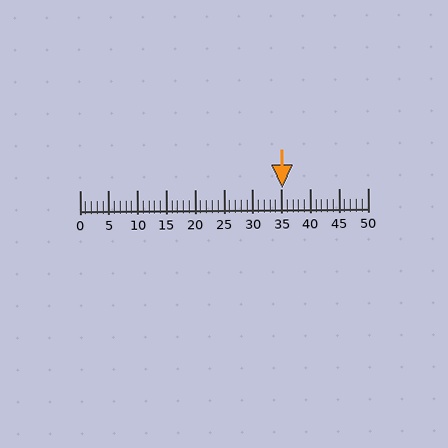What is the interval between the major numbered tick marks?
The major tick marks are spaced 5 units apart.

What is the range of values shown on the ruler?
The ruler shows values from 0 to 50.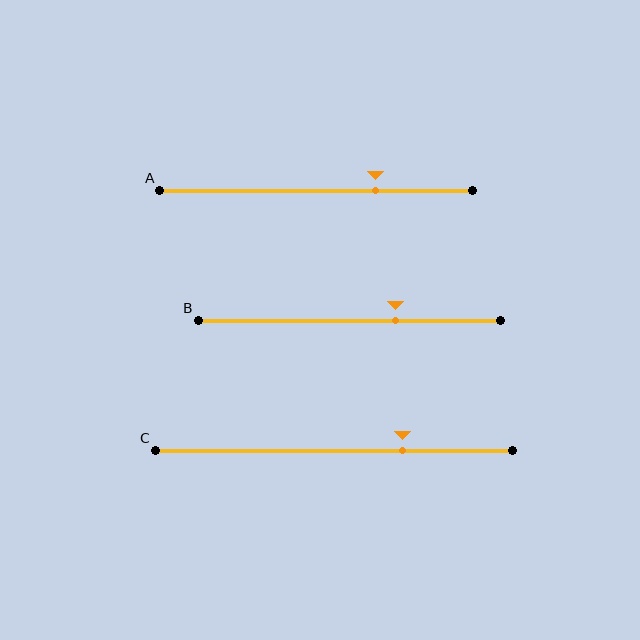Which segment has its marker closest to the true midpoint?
Segment B has its marker closest to the true midpoint.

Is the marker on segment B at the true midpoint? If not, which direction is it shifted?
No, the marker on segment B is shifted to the right by about 15% of the segment length.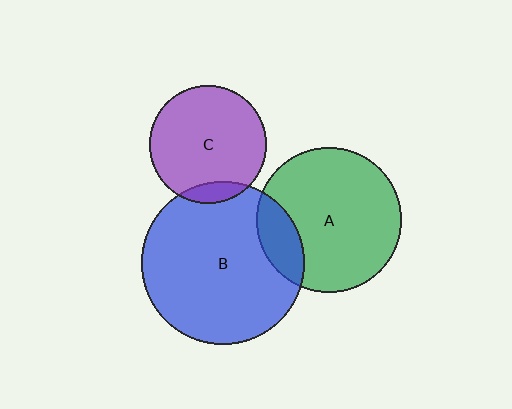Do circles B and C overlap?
Yes.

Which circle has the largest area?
Circle B (blue).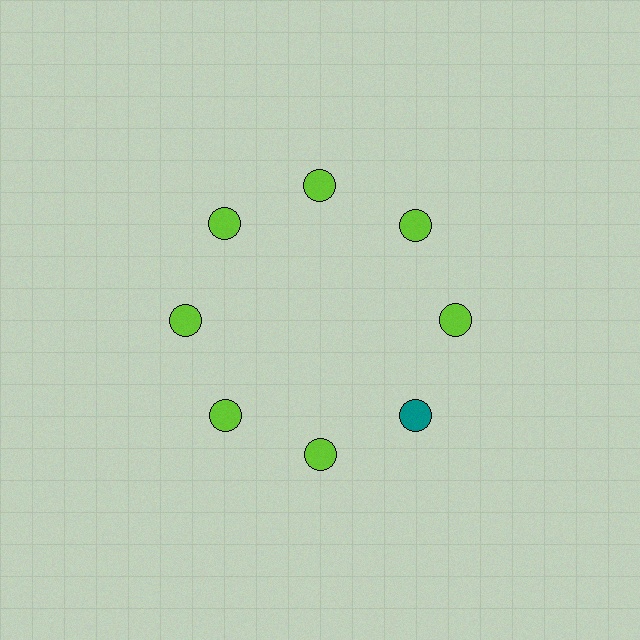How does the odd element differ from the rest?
It has a different color: teal instead of lime.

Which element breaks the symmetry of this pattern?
The teal circle at roughly the 4 o'clock position breaks the symmetry. All other shapes are lime circles.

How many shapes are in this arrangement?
There are 8 shapes arranged in a ring pattern.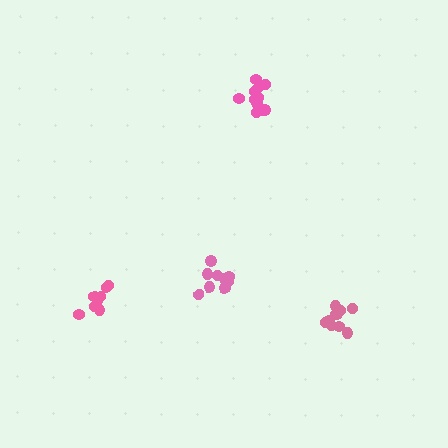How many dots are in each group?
Group 1: 10 dots, Group 2: 11 dots, Group 3: 8 dots, Group 4: 9 dots (38 total).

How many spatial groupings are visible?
There are 4 spatial groupings.